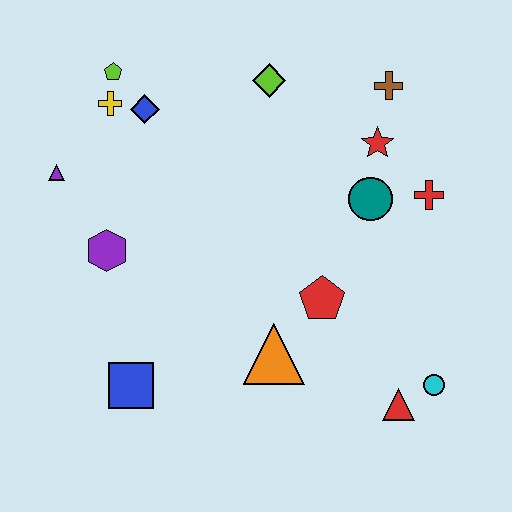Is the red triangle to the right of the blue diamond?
Yes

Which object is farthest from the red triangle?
The lime pentagon is farthest from the red triangle.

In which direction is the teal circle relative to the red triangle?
The teal circle is above the red triangle.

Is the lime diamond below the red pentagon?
No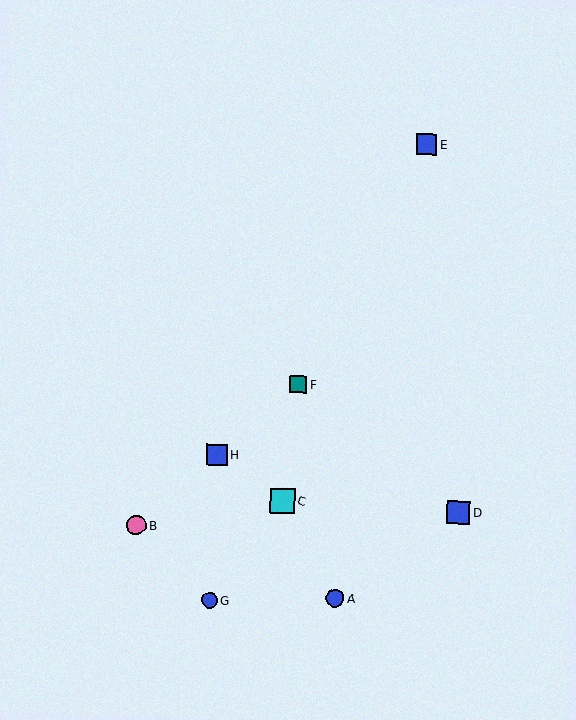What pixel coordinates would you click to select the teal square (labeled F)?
Click at (299, 384) to select the teal square F.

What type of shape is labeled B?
Shape B is a pink circle.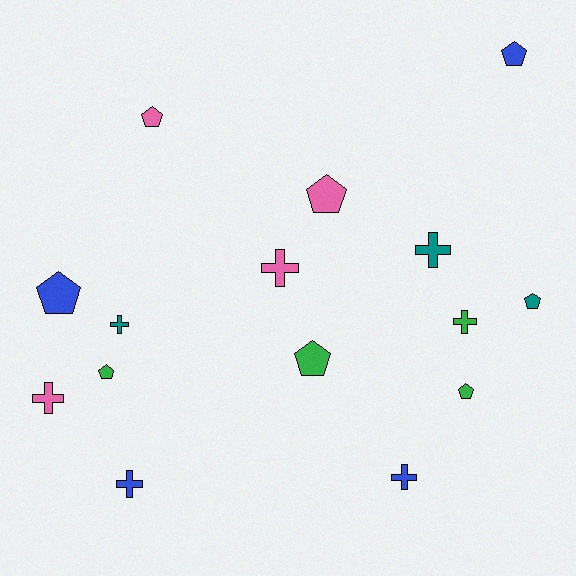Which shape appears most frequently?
Pentagon, with 8 objects.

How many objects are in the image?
There are 15 objects.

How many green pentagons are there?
There are 3 green pentagons.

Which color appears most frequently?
Pink, with 4 objects.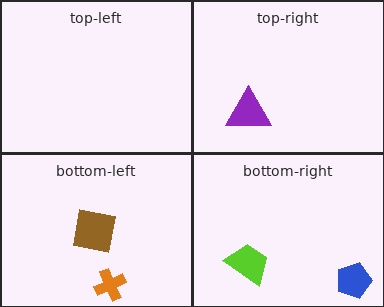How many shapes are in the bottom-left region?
2.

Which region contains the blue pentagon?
The bottom-right region.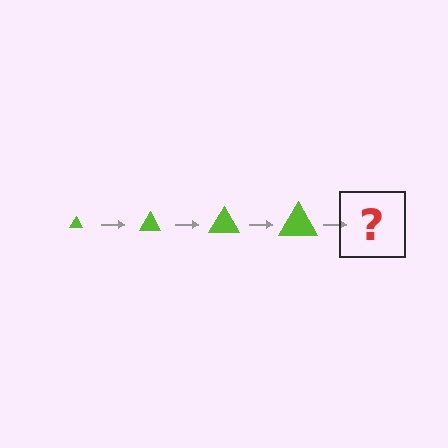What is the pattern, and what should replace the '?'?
The pattern is that the triangle gets progressively larger each step. The '?' should be a lime triangle, larger than the previous one.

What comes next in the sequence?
The next element should be a lime triangle, larger than the previous one.